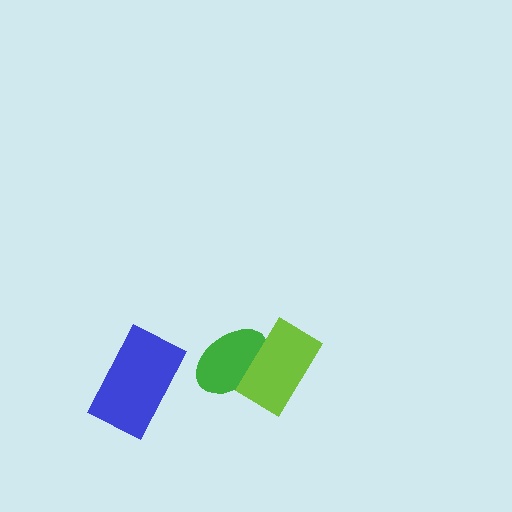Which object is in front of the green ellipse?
The lime rectangle is in front of the green ellipse.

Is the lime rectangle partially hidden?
No, no other shape covers it.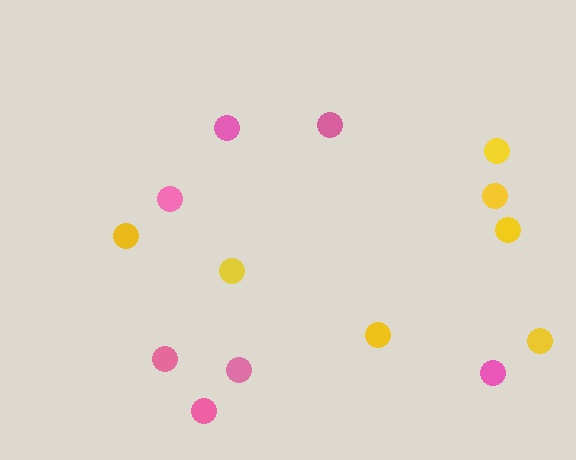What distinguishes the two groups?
There are 2 groups: one group of pink circles (7) and one group of yellow circles (7).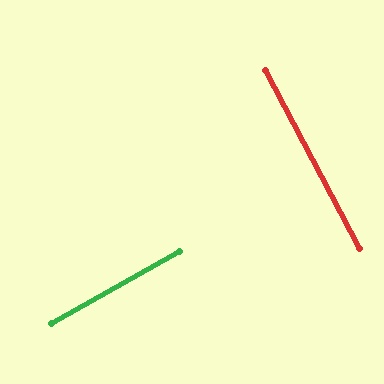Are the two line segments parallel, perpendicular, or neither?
Perpendicular — they meet at approximately 89°.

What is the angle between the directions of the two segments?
Approximately 89 degrees.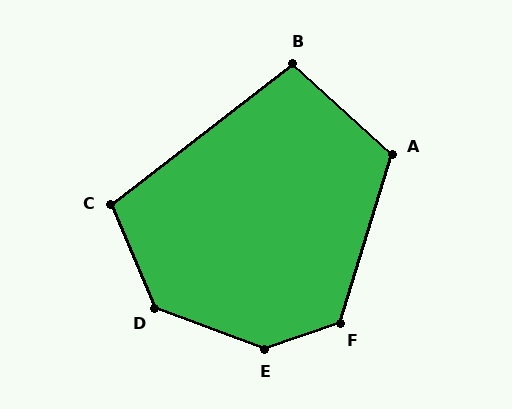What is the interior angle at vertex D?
Approximately 133 degrees (obtuse).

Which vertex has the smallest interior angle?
B, at approximately 100 degrees.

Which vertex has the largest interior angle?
E, at approximately 140 degrees.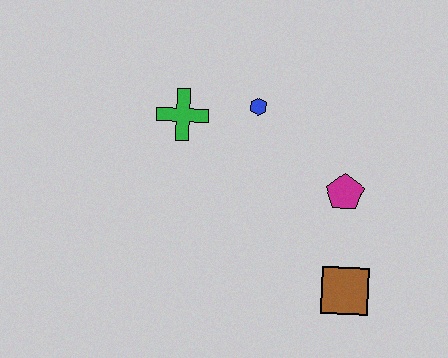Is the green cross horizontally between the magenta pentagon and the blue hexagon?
No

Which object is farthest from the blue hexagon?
The brown square is farthest from the blue hexagon.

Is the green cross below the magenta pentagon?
No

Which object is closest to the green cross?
The blue hexagon is closest to the green cross.